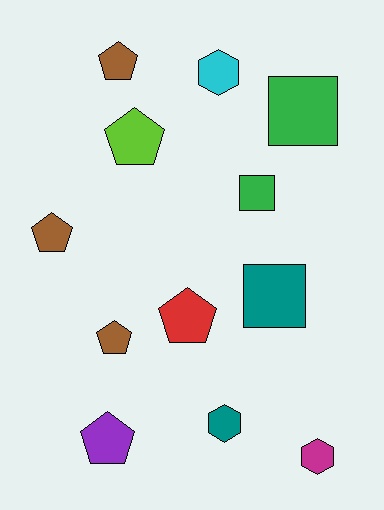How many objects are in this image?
There are 12 objects.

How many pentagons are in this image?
There are 6 pentagons.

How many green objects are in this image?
There are 2 green objects.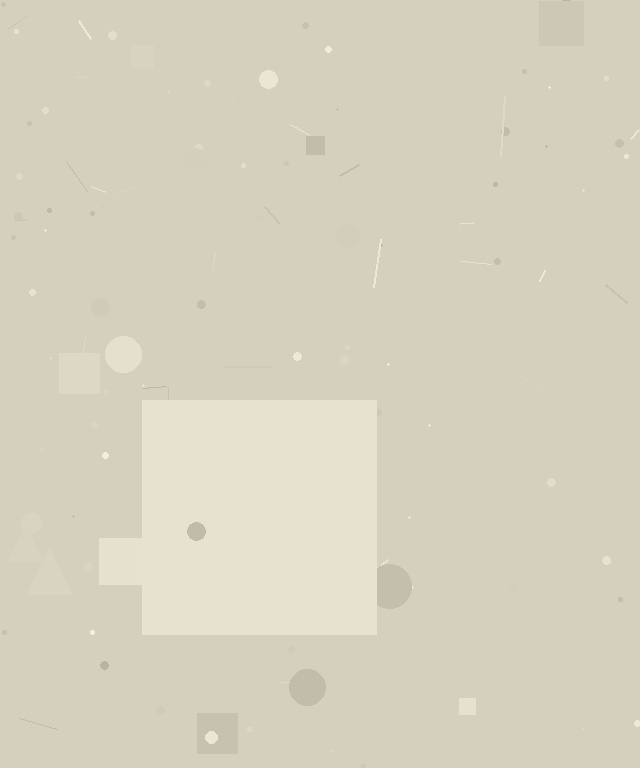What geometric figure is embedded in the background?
A square is embedded in the background.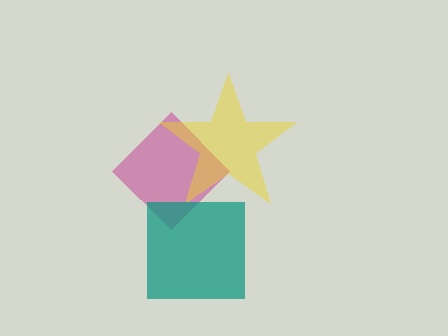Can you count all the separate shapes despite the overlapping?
Yes, there are 3 separate shapes.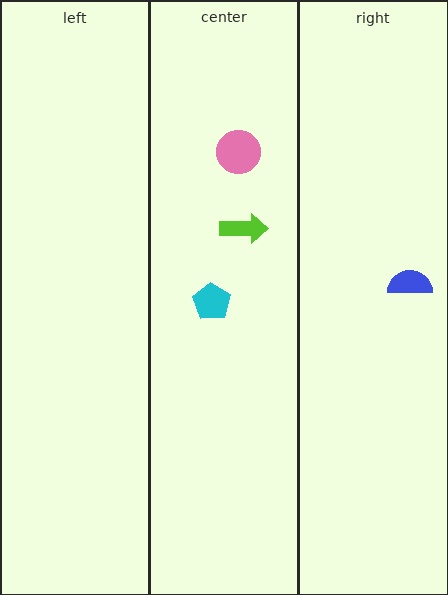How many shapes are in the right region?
1.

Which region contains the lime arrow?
The center region.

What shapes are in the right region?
The blue semicircle.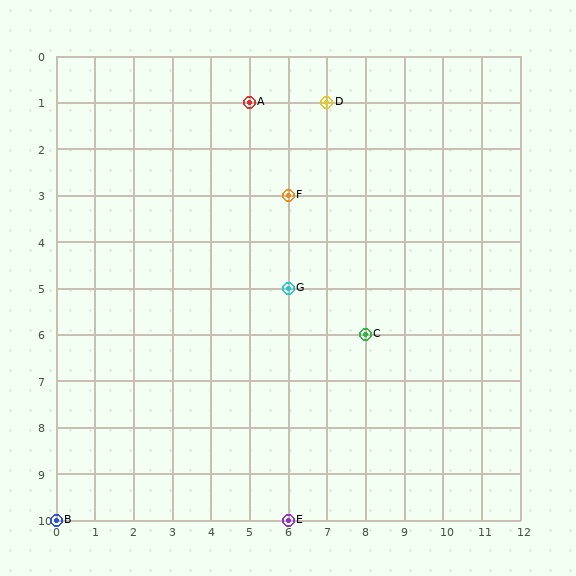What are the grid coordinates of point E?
Point E is at grid coordinates (6, 10).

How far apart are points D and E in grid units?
Points D and E are 1 column and 9 rows apart (about 9.1 grid units diagonally).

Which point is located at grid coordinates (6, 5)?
Point G is at (6, 5).